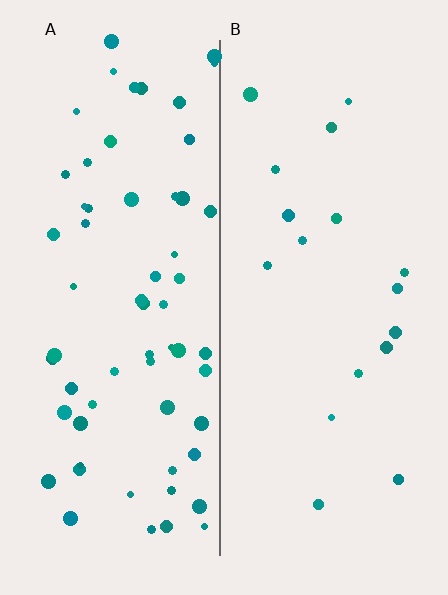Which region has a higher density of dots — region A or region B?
A (the left).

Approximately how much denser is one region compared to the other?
Approximately 3.5× — region A over region B.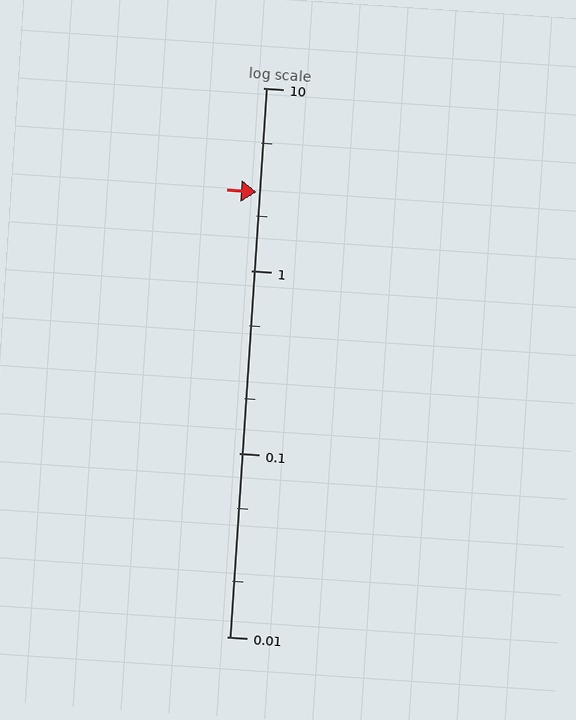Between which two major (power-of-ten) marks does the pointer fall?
The pointer is between 1 and 10.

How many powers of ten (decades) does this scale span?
The scale spans 3 decades, from 0.01 to 10.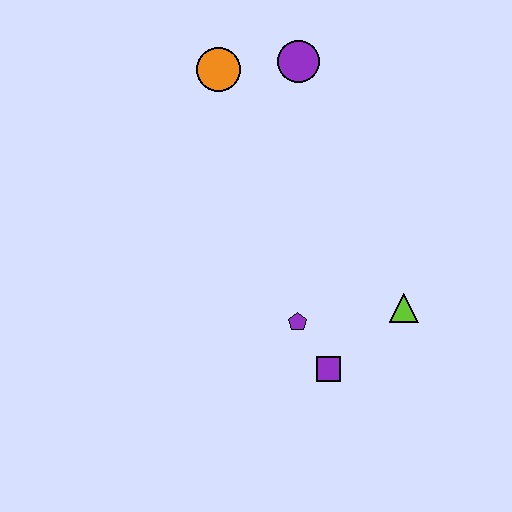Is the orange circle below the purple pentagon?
No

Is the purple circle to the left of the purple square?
Yes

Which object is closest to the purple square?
The purple pentagon is closest to the purple square.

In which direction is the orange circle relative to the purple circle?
The orange circle is to the left of the purple circle.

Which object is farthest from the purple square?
The orange circle is farthest from the purple square.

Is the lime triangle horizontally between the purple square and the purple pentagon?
No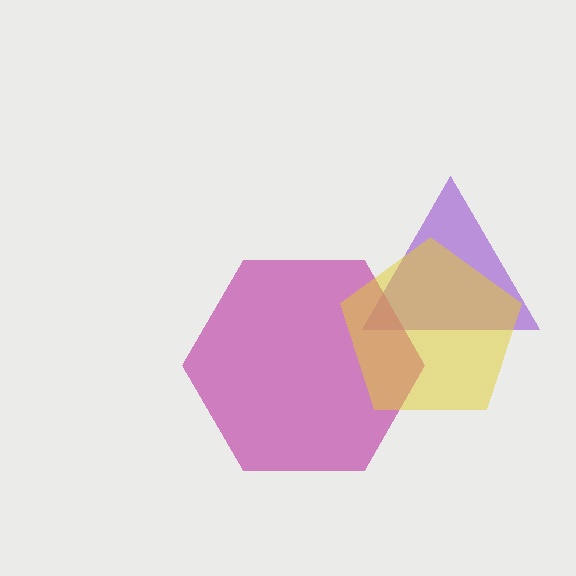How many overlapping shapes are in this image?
There are 3 overlapping shapes in the image.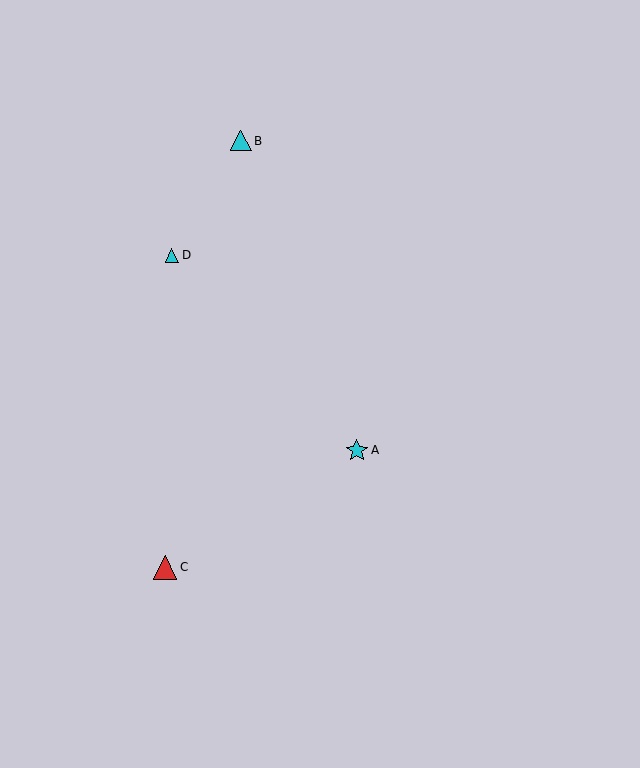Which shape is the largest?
The red triangle (labeled C) is the largest.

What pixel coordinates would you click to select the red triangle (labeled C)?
Click at (165, 567) to select the red triangle C.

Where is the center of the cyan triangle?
The center of the cyan triangle is at (241, 141).